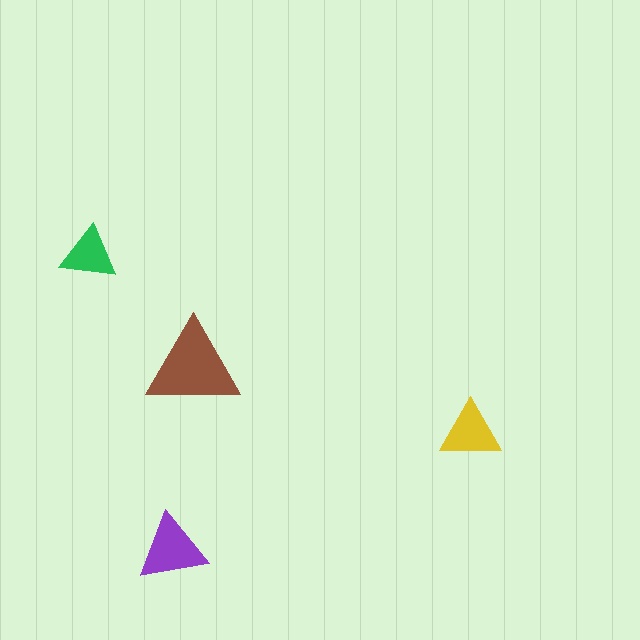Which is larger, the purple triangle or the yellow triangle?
The purple one.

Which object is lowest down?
The purple triangle is bottommost.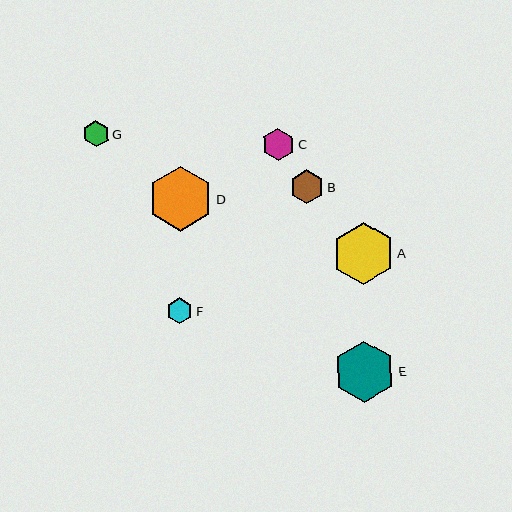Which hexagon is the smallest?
Hexagon F is the smallest with a size of approximately 26 pixels.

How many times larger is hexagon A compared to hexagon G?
Hexagon A is approximately 2.4 times the size of hexagon G.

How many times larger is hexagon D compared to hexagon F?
Hexagon D is approximately 2.5 times the size of hexagon F.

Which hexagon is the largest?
Hexagon D is the largest with a size of approximately 64 pixels.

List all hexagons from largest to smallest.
From largest to smallest: D, A, E, B, C, G, F.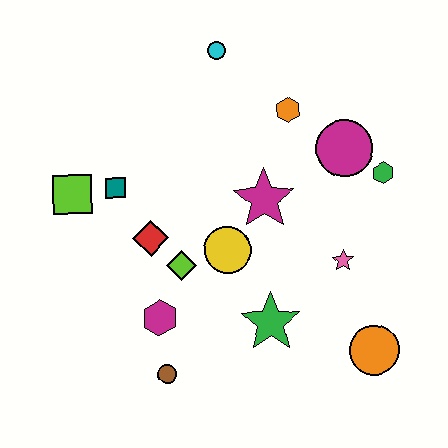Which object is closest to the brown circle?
The magenta hexagon is closest to the brown circle.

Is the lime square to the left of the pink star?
Yes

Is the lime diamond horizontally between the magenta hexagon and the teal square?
No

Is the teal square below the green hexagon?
Yes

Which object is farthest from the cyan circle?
The orange circle is farthest from the cyan circle.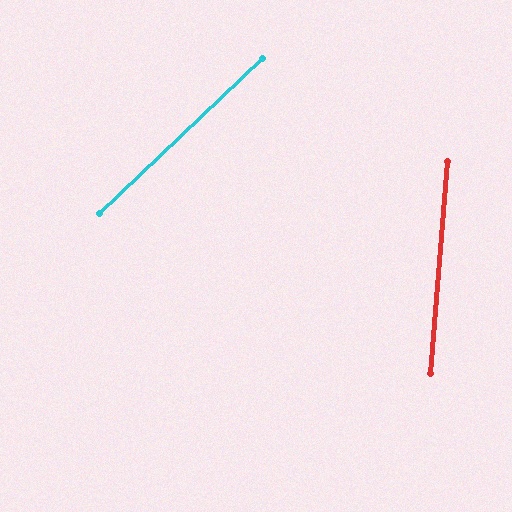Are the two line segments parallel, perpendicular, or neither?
Neither parallel nor perpendicular — they differ by about 42°.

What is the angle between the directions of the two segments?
Approximately 42 degrees.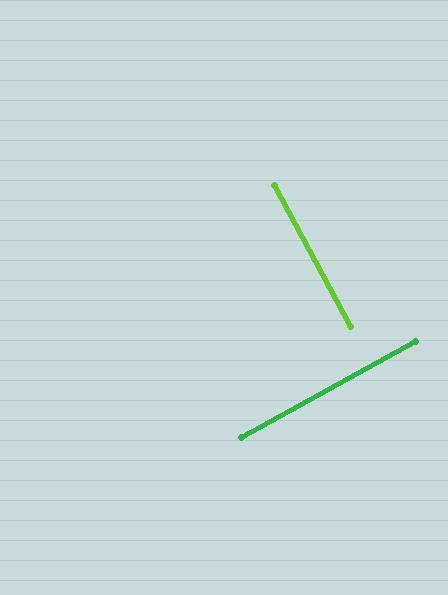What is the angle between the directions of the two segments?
Approximately 89 degrees.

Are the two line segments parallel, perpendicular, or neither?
Perpendicular — they meet at approximately 89°.